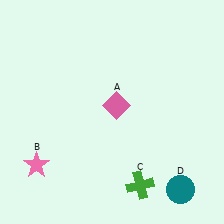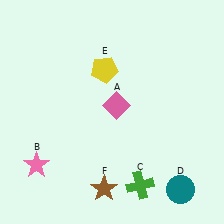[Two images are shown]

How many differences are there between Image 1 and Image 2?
There are 2 differences between the two images.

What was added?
A yellow pentagon (E), a brown star (F) were added in Image 2.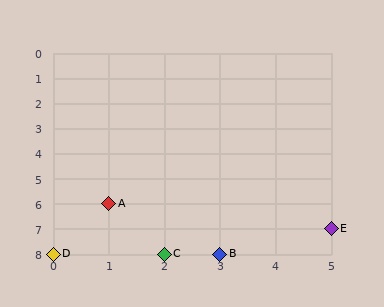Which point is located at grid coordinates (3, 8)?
Point B is at (3, 8).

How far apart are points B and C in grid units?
Points B and C are 1 column apart.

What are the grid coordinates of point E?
Point E is at grid coordinates (5, 7).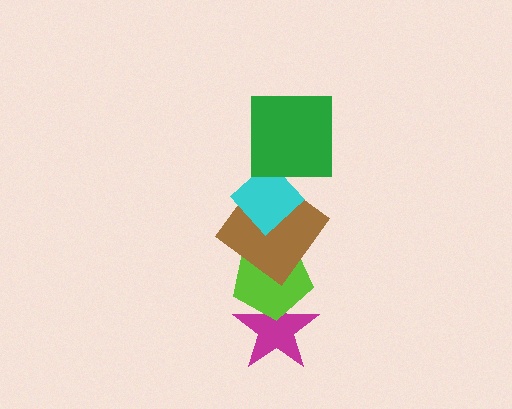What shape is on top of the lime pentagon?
The brown diamond is on top of the lime pentagon.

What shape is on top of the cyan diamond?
The green square is on top of the cyan diamond.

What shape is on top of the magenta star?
The lime pentagon is on top of the magenta star.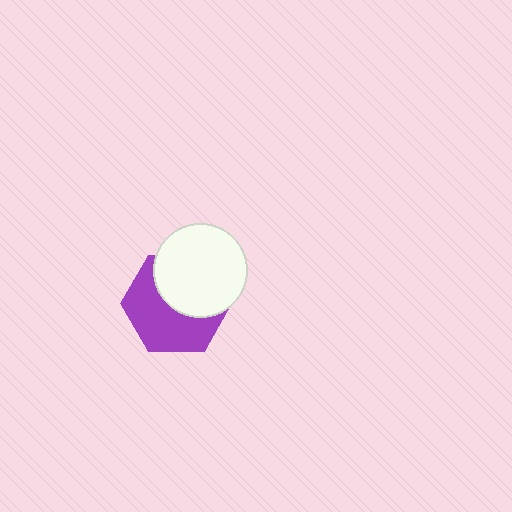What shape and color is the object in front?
The object in front is a white circle.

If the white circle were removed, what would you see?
You would see the complete purple hexagon.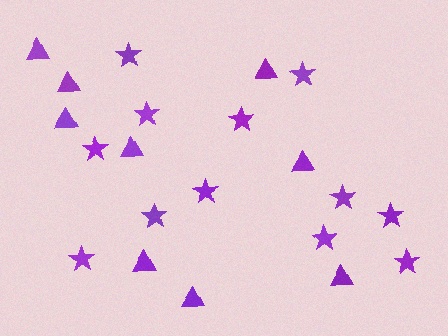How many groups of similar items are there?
There are 2 groups: one group of stars (12) and one group of triangles (9).